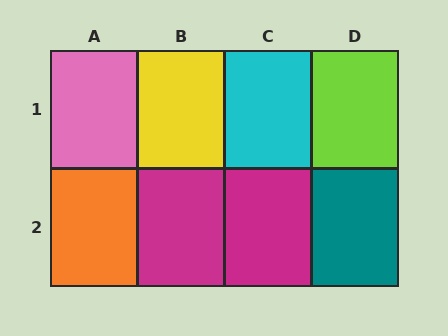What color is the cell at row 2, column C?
Magenta.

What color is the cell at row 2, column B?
Magenta.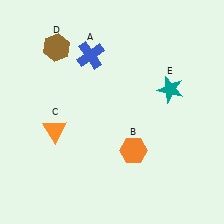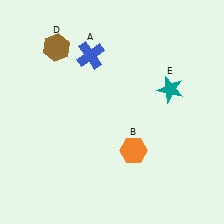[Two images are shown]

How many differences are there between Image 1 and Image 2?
There is 1 difference between the two images.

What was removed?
The orange triangle (C) was removed in Image 2.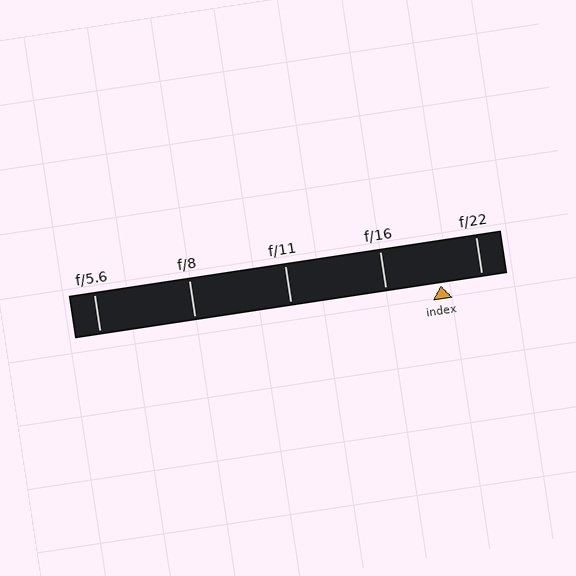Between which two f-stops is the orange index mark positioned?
The index mark is between f/16 and f/22.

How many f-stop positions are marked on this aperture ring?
There are 5 f-stop positions marked.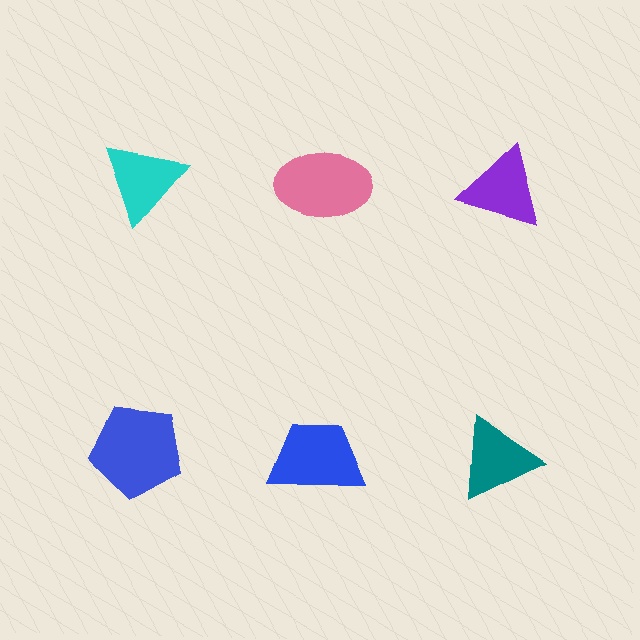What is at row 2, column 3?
A teal triangle.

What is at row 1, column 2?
A pink ellipse.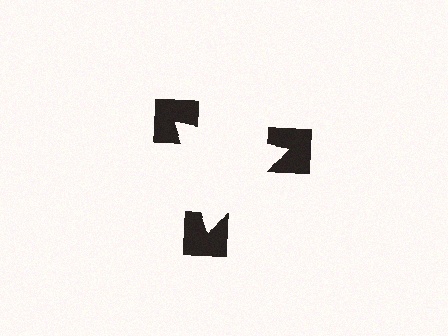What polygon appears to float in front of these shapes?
An illusory triangle — its edges are inferred from the aligned wedge cuts in the notched squares, not physically drawn.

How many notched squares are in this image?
There are 3 — one at each vertex of the illusory triangle.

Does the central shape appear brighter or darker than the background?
It typically appears slightly brighter than the background, even though no actual brightness change is drawn.